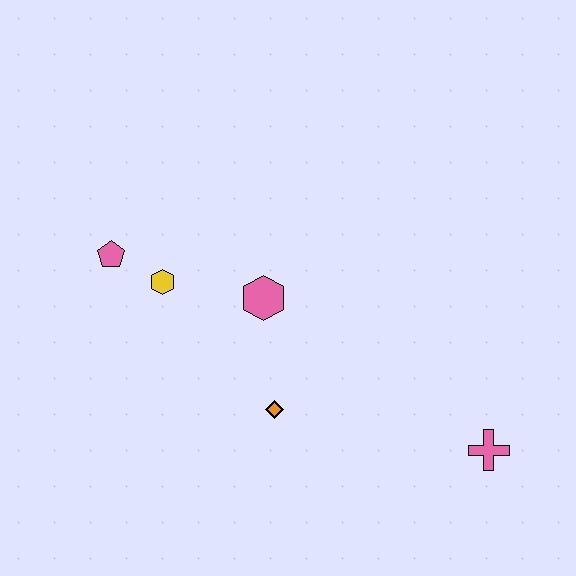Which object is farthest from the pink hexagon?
The pink cross is farthest from the pink hexagon.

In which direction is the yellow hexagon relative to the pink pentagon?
The yellow hexagon is to the right of the pink pentagon.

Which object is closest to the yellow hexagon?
The pink pentagon is closest to the yellow hexagon.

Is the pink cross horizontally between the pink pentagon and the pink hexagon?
No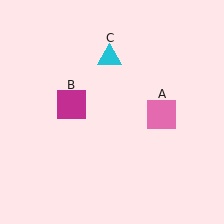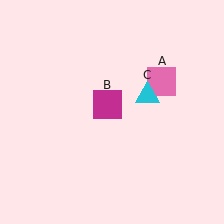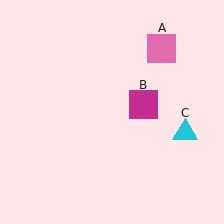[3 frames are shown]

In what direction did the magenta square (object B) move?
The magenta square (object B) moved right.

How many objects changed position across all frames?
3 objects changed position: pink square (object A), magenta square (object B), cyan triangle (object C).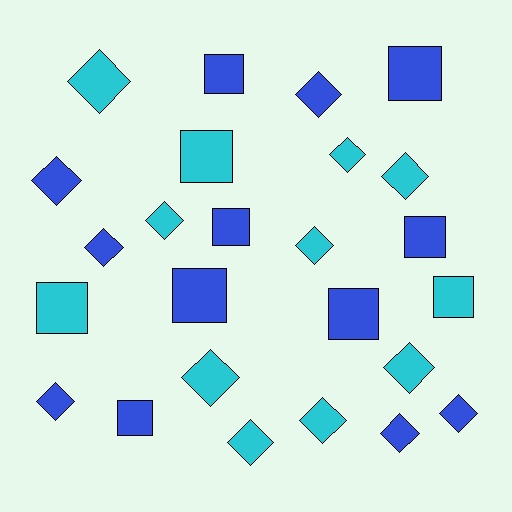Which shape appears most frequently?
Diamond, with 15 objects.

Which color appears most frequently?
Blue, with 13 objects.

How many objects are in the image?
There are 25 objects.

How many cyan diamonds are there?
There are 9 cyan diamonds.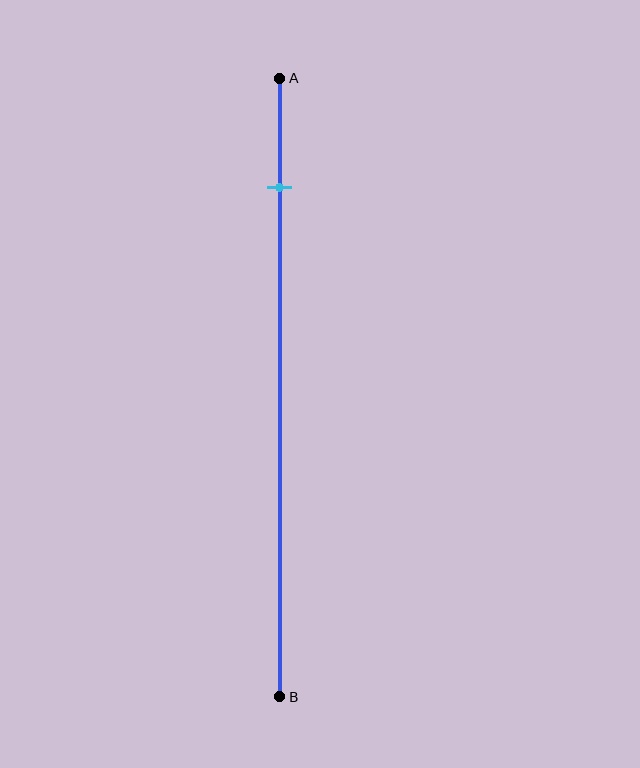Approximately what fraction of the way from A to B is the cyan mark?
The cyan mark is approximately 20% of the way from A to B.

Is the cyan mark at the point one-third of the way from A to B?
No, the mark is at about 20% from A, not at the 33% one-third point.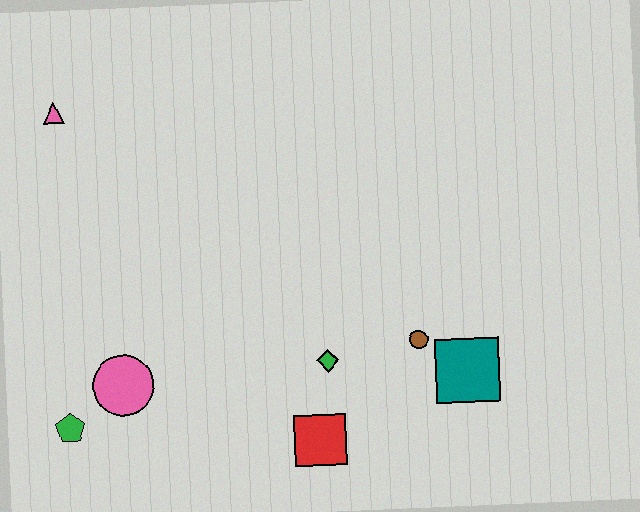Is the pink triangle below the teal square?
No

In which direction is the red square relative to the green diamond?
The red square is below the green diamond.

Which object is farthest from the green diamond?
The pink triangle is farthest from the green diamond.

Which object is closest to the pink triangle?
The pink circle is closest to the pink triangle.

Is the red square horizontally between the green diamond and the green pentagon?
Yes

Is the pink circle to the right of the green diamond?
No